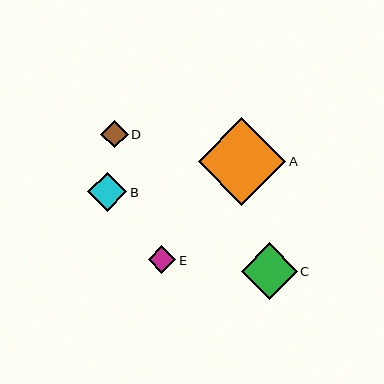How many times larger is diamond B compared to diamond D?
Diamond B is approximately 1.4 times the size of diamond D.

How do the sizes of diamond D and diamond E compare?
Diamond D and diamond E are approximately the same size.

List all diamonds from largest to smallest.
From largest to smallest: A, C, B, D, E.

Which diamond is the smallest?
Diamond E is the smallest with a size of approximately 28 pixels.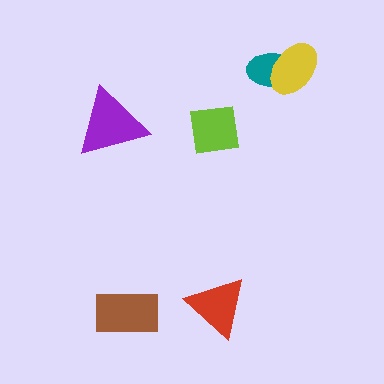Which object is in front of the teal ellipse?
The yellow ellipse is in front of the teal ellipse.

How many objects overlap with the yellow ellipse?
1 object overlaps with the yellow ellipse.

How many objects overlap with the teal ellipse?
1 object overlaps with the teal ellipse.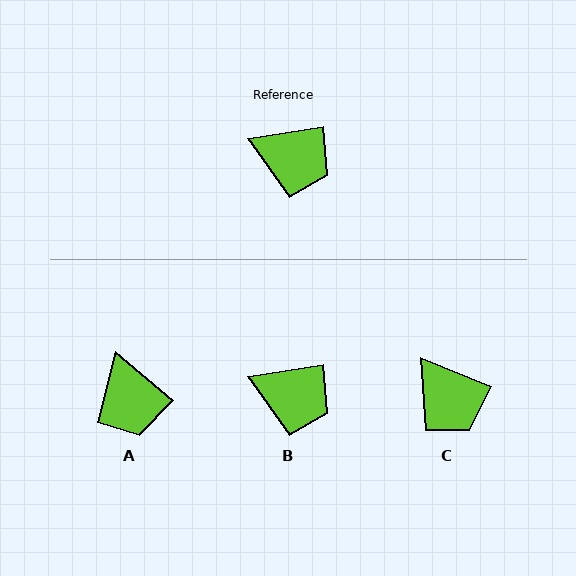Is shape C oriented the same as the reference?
No, it is off by about 31 degrees.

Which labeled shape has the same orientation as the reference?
B.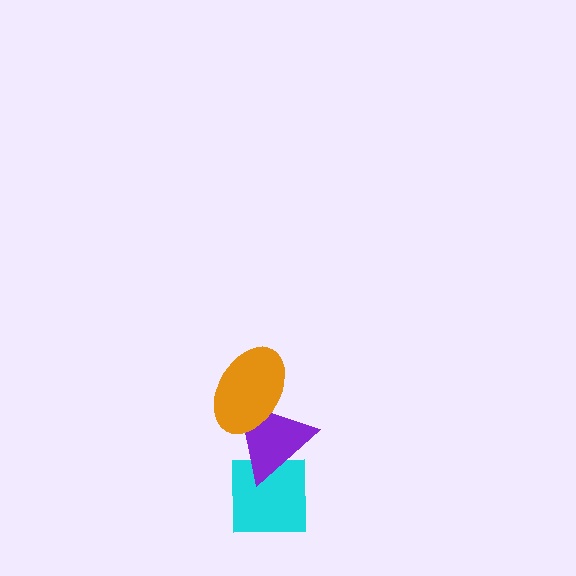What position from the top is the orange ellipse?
The orange ellipse is 1st from the top.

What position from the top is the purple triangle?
The purple triangle is 2nd from the top.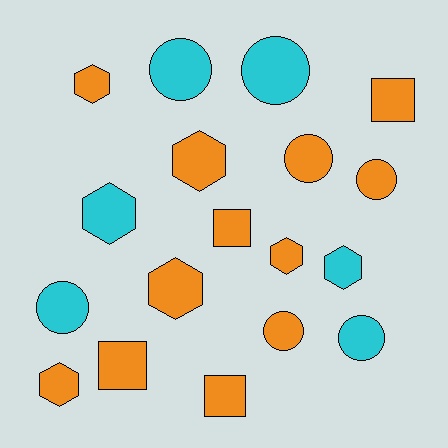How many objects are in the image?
There are 18 objects.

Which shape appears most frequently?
Circle, with 7 objects.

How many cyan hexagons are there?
There are 2 cyan hexagons.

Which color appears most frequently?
Orange, with 12 objects.